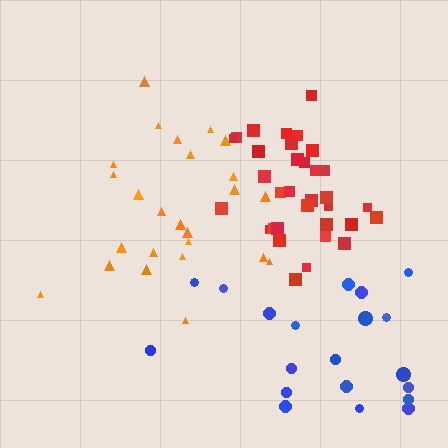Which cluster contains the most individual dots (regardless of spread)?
Red (33).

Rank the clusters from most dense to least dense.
red, blue, orange.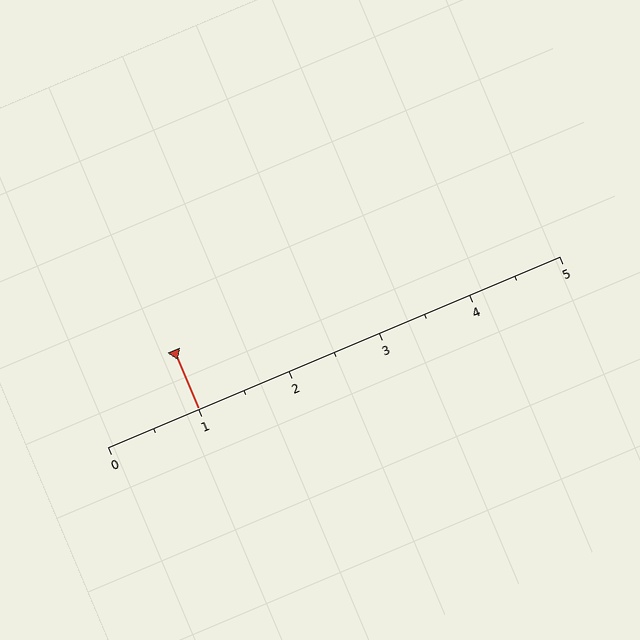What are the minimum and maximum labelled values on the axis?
The axis runs from 0 to 5.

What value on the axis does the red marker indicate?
The marker indicates approximately 1.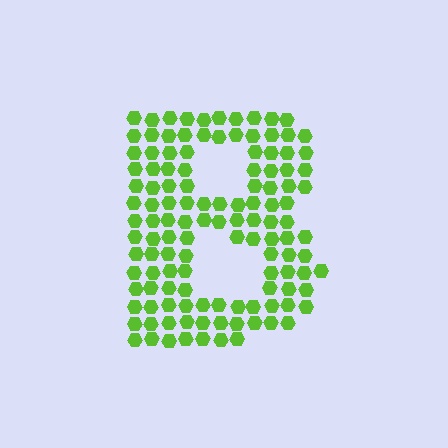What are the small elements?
The small elements are hexagons.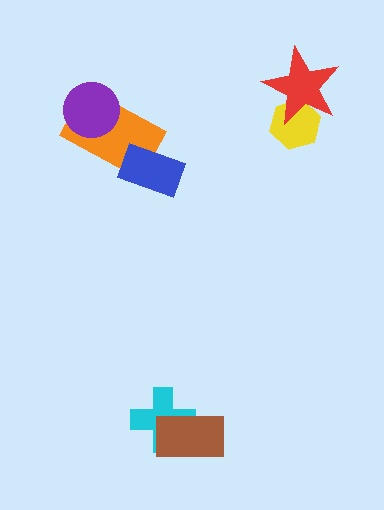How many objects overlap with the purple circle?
1 object overlaps with the purple circle.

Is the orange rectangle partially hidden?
Yes, it is partially covered by another shape.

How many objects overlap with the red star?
1 object overlaps with the red star.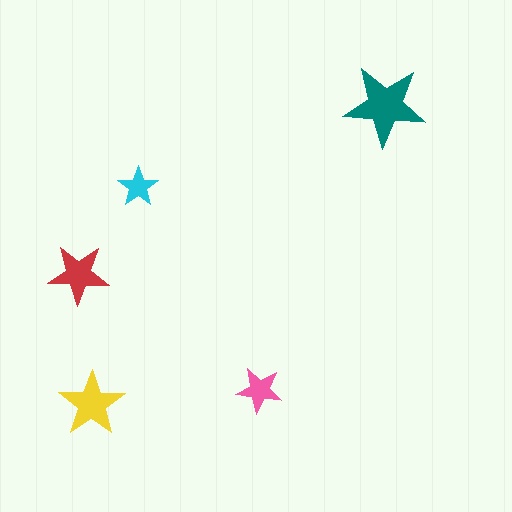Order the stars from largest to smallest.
the teal one, the yellow one, the red one, the pink one, the cyan one.